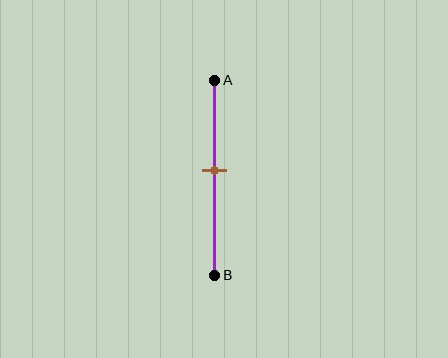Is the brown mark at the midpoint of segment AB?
No, the mark is at about 45% from A, not at the 50% midpoint.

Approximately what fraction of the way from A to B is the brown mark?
The brown mark is approximately 45% of the way from A to B.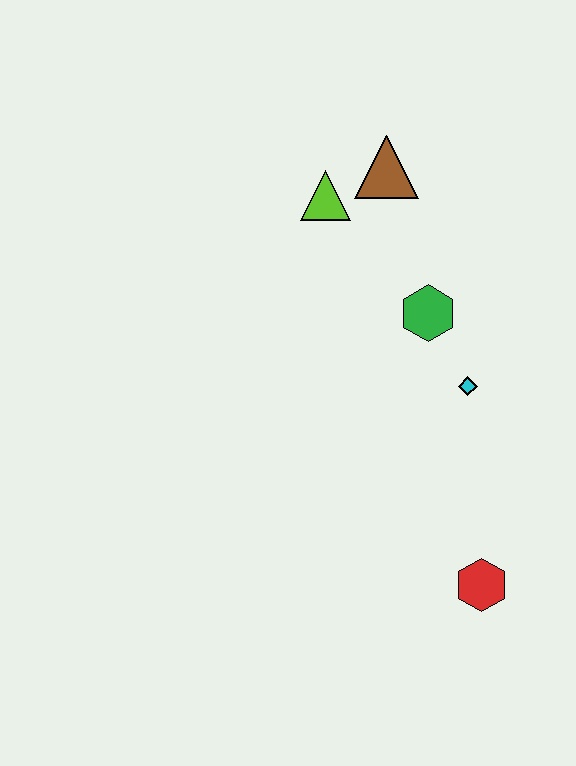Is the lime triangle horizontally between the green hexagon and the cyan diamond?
No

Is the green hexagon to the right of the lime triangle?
Yes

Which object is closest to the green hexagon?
The cyan diamond is closest to the green hexagon.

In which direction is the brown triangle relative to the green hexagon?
The brown triangle is above the green hexagon.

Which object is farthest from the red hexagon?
The brown triangle is farthest from the red hexagon.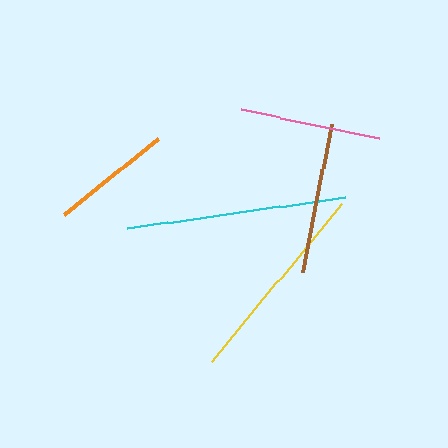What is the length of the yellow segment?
The yellow segment is approximately 205 pixels long.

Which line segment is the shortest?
The orange line is the shortest at approximately 119 pixels.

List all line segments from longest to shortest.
From longest to shortest: cyan, yellow, brown, pink, orange.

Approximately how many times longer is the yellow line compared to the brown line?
The yellow line is approximately 1.4 times the length of the brown line.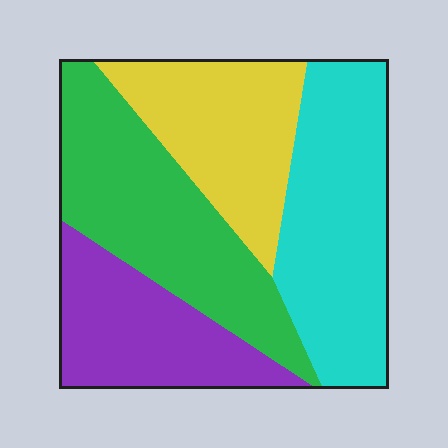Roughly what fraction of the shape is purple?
Purple covers around 20% of the shape.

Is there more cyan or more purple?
Cyan.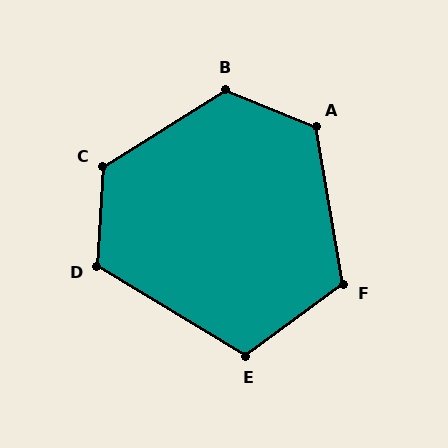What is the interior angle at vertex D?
Approximately 118 degrees (obtuse).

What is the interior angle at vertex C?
Approximately 126 degrees (obtuse).